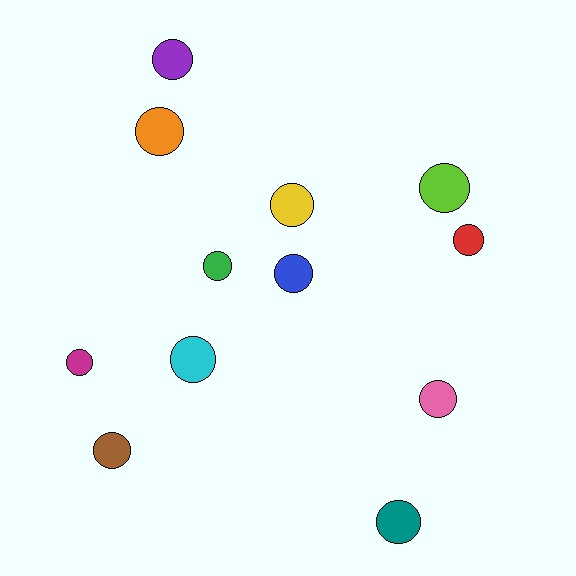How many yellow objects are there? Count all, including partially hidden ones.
There is 1 yellow object.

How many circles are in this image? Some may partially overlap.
There are 12 circles.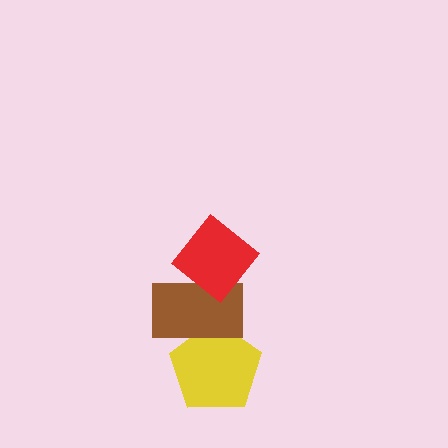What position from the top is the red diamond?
The red diamond is 1st from the top.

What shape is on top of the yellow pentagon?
The brown rectangle is on top of the yellow pentagon.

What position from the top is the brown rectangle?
The brown rectangle is 2nd from the top.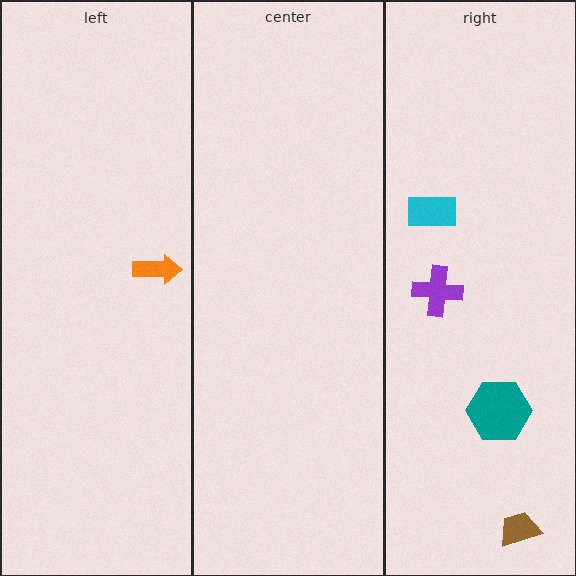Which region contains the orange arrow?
The left region.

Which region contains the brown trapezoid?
The right region.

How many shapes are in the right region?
4.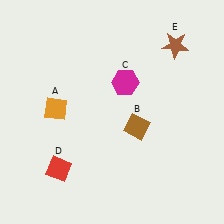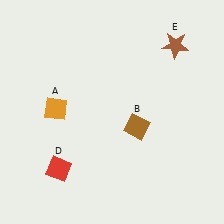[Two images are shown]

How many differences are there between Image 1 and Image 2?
There is 1 difference between the two images.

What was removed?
The magenta hexagon (C) was removed in Image 2.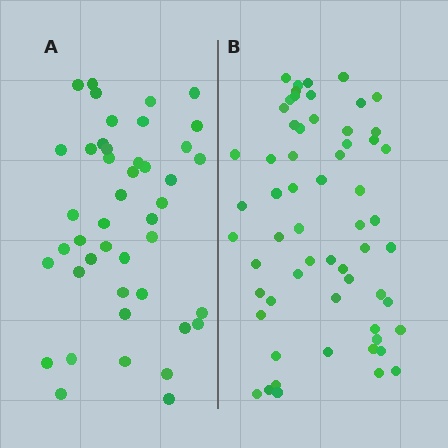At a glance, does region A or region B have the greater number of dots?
Region B (the right region) has more dots.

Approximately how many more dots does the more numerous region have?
Region B has approximately 15 more dots than region A.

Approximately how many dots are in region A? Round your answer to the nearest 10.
About 40 dots. (The exact count is 44, which rounds to 40.)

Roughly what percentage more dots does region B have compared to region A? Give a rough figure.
About 35% more.